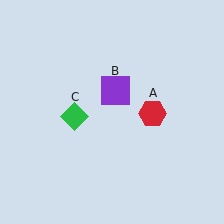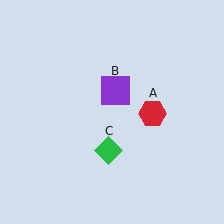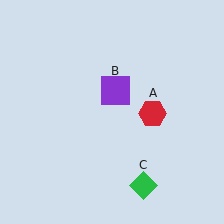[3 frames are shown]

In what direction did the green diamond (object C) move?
The green diamond (object C) moved down and to the right.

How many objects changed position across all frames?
1 object changed position: green diamond (object C).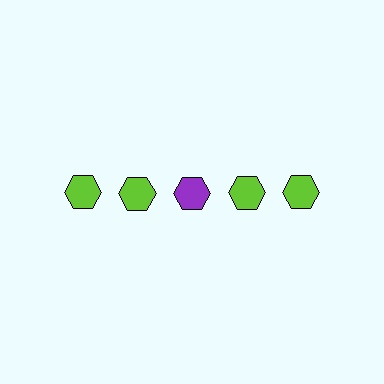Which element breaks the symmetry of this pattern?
The purple hexagon in the top row, center column breaks the symmetry. All other shapes are lime hexagons.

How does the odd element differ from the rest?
It has a different color: purple instead of lime.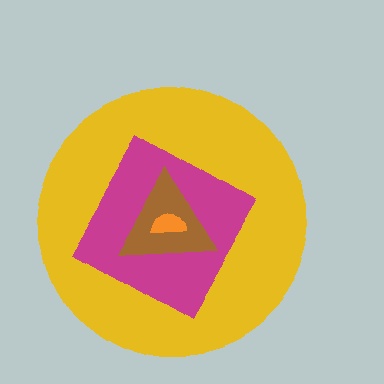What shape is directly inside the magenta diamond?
The brown triangle.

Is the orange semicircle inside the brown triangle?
Yes.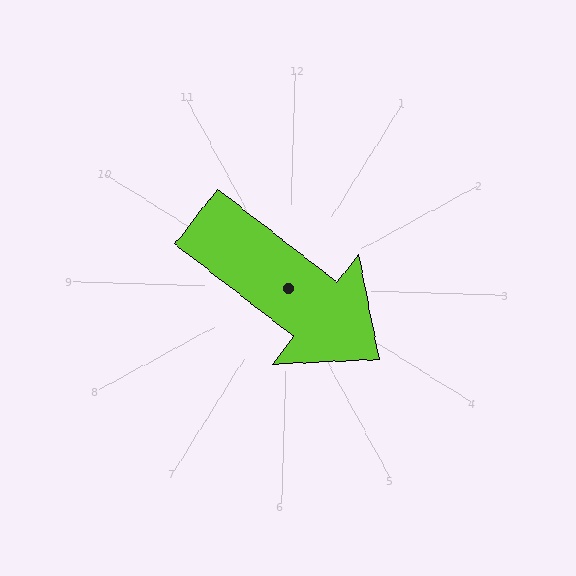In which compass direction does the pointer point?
Southeast.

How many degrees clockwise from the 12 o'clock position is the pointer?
Approximately 126 degrees.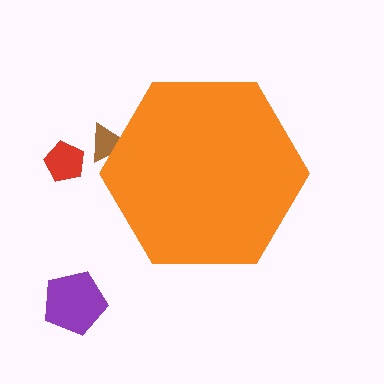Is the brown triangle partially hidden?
Yes, the brown triangle is partially hidden behind the orange hexagon.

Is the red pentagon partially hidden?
No, the red pentagon is fully visible.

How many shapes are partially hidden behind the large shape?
1 shape is partially hidden.